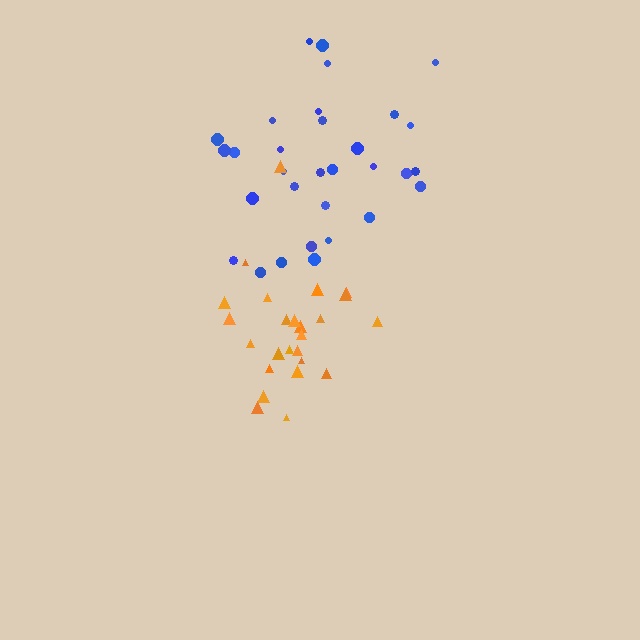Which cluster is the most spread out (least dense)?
Blue.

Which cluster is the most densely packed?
Orange.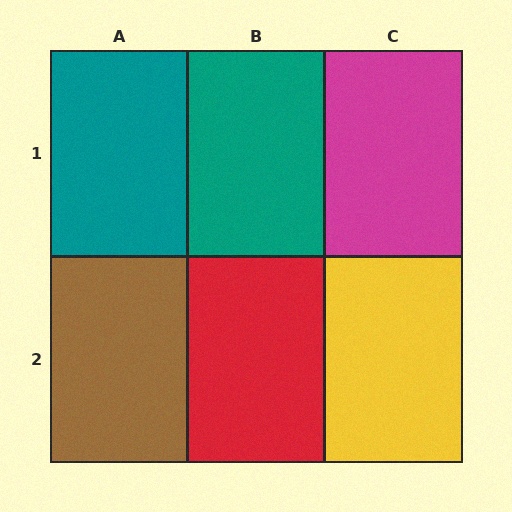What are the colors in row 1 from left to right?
Teal, teal, magenta.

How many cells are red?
1 cell is red.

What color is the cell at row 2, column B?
Red.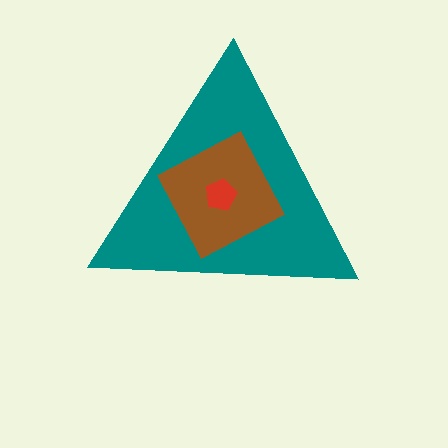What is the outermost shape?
The teal triangle.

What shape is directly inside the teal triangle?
The brown diamond.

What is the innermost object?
The red pentagon.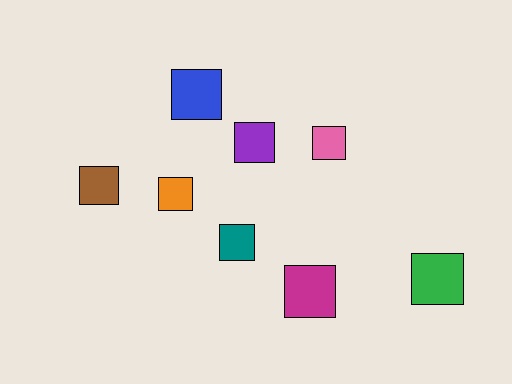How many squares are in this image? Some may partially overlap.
There are 8 squares.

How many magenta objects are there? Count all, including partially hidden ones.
There is 1 magenta object.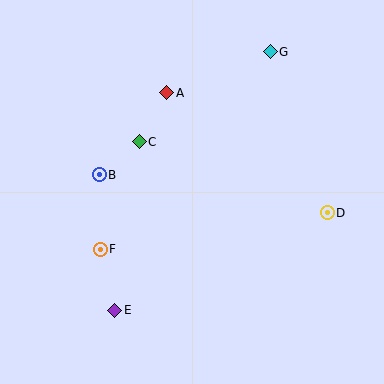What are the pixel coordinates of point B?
Point B is at (99, 175).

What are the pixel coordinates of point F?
Point F is at (100, 249).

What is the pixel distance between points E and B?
The distance between E and B is 137 pixels.